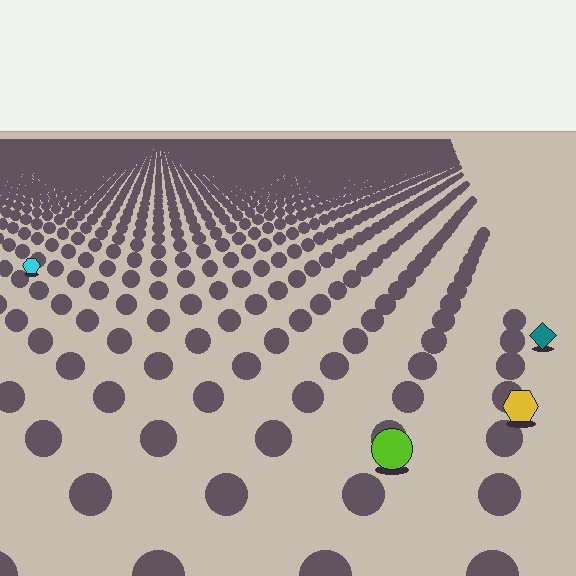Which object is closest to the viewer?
The lime circle is closest. The texture marks near it are larger and more spread out.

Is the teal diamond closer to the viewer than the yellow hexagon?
No. The yellow hexagon is closer — you can tell from the texture gradient: the ground texture is coarser near it.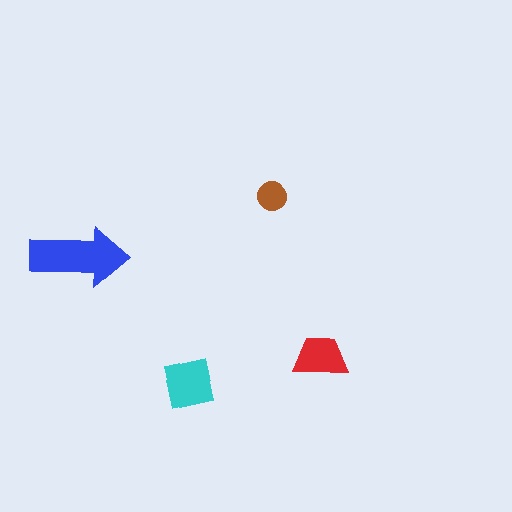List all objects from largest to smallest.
The blue arrow, the cyan square, the red trapezoid, the brown circle.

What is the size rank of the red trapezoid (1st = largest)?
3rd.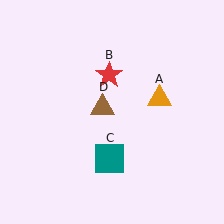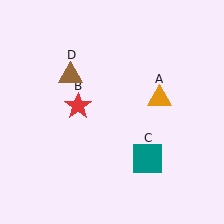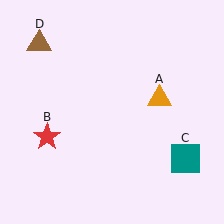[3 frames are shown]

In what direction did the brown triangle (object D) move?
The brown triangle (object D) moved up and to the left.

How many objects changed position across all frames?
3 objects changed position: red star (object B), teal square (object C), brown triangle (object D).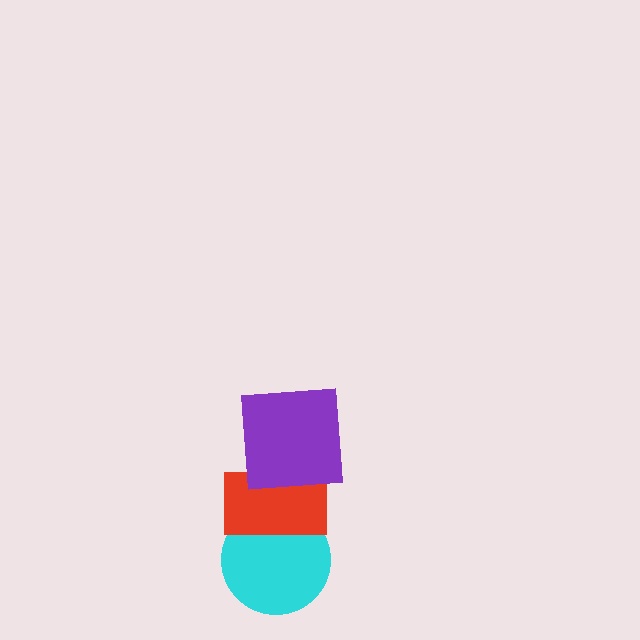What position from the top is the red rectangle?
The red rectangle is 2nd from the top.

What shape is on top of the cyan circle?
The red rectangle is on top of the cyan circle.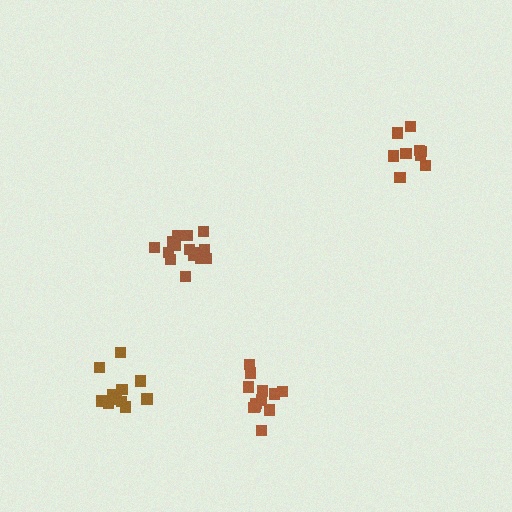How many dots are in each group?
Group 1: 12 dots, Group 2: 15 dots, Group 3: 11 dots, Group 4: 9 dots (47 total).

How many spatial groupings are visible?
There are 4 spatial groupings.